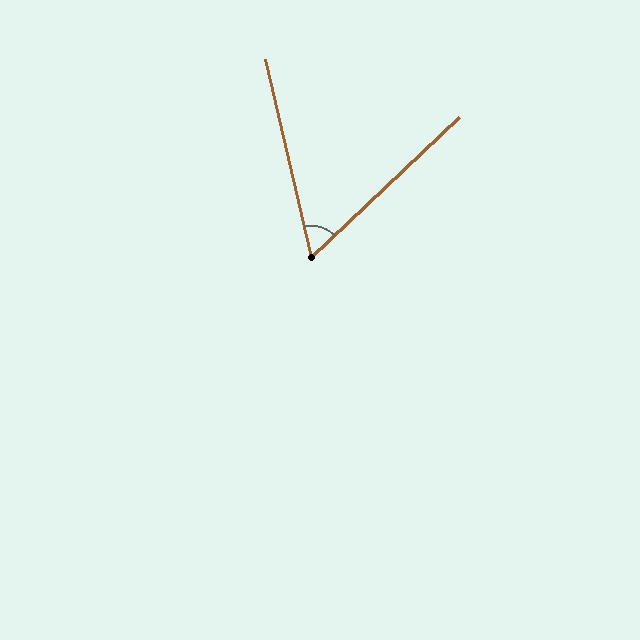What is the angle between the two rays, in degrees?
Approximately 60 degrees.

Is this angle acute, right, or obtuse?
It is acute.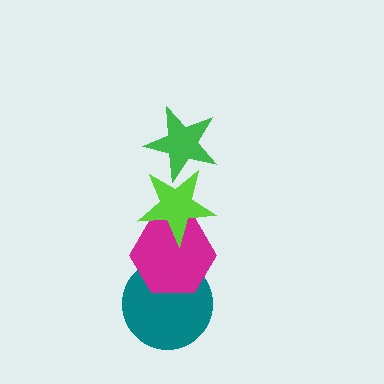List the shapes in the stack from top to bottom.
From top to bottom: the green star, the lime star, the magenta hexagon, the teal circle.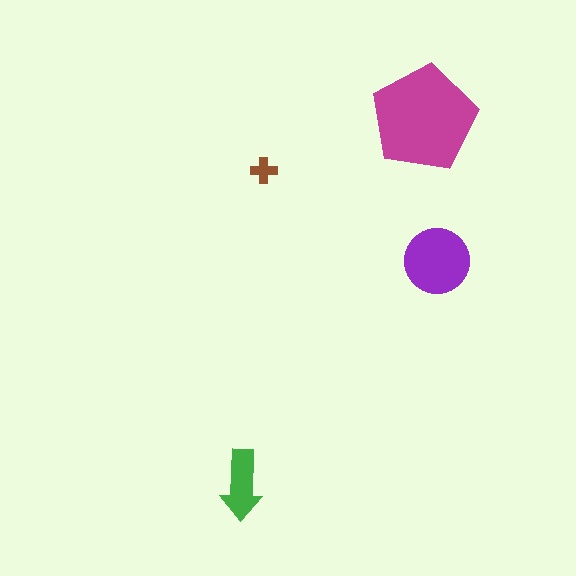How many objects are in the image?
There are 4 objects in the image.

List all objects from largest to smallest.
The magenta pentagon, the purple circle, the green arrow, the brown cross.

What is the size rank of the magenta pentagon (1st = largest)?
1st.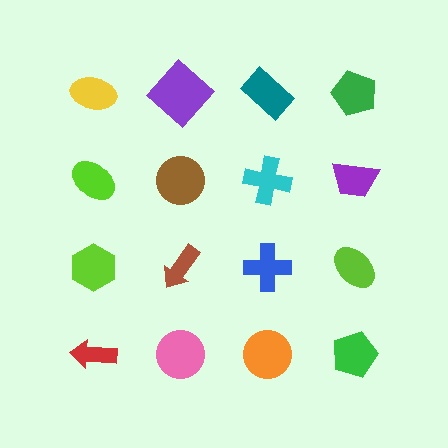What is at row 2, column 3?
A cyan cross.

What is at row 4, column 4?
A green pentagon.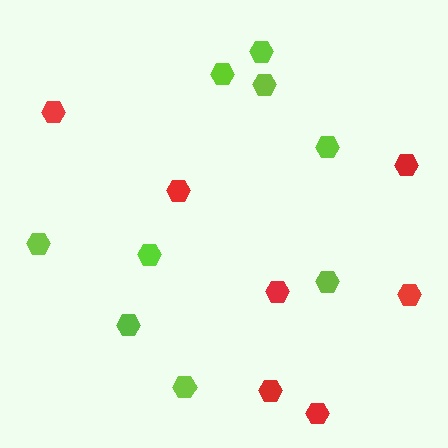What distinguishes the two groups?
There are 2 groups: one group of red hexagons (7) and one group of lime hexagons (9).